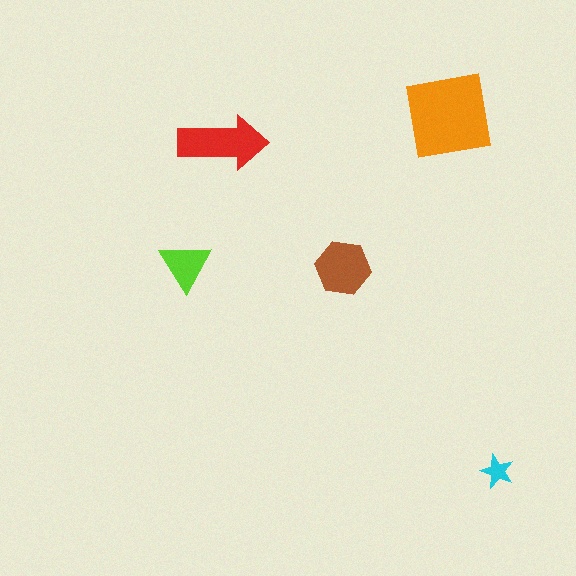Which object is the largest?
The orange square.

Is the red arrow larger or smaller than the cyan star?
Larger.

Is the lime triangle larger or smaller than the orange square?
Smaller.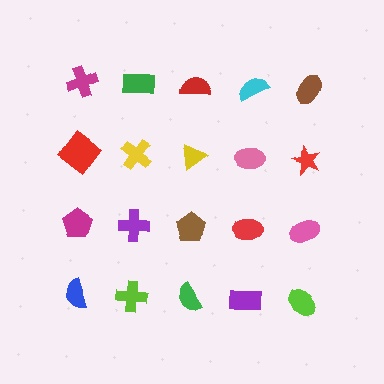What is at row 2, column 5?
A red star.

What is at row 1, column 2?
A green rectangle.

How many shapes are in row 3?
5 shapes.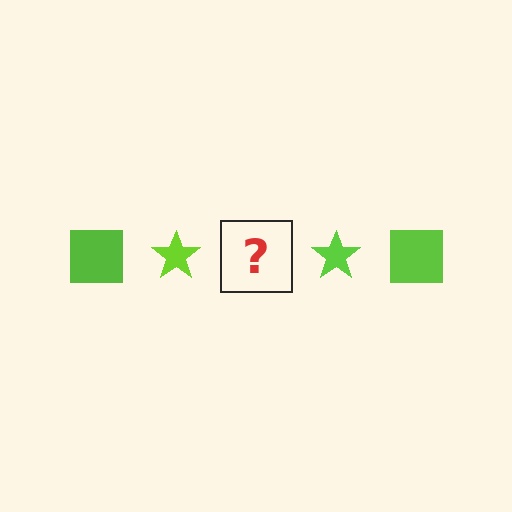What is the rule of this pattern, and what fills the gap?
The rule is that the pattern cycles through square, star shapes in lime. The gap should be filled with a lime square.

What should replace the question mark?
The question mark should be replaced with a lime square.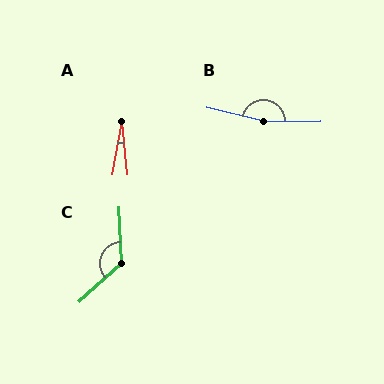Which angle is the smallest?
A, at approximately 17 degrees.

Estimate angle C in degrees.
Approximately 129 degrees.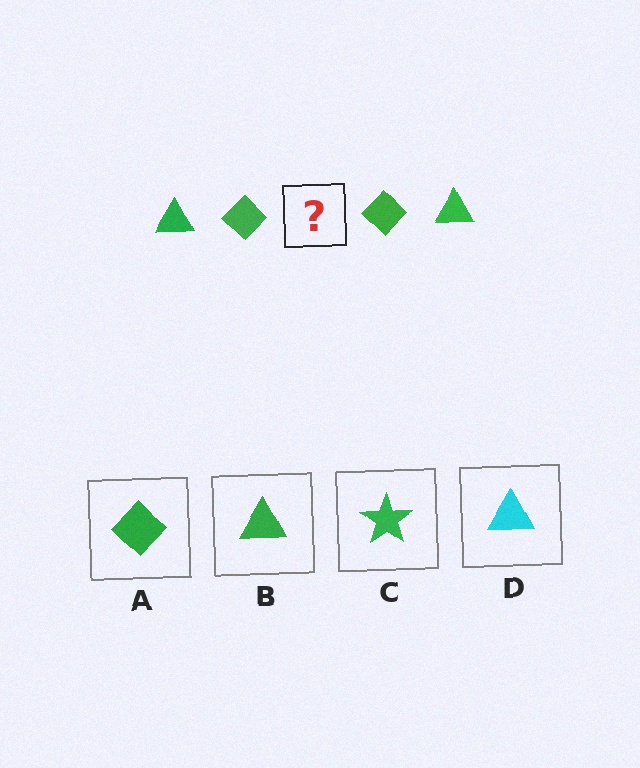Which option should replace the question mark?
Option B.